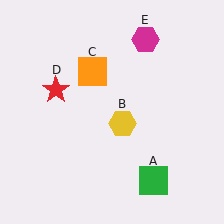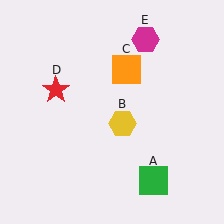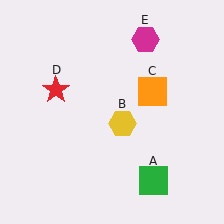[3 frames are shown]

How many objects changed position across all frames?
1 object changed position: orange square (object C).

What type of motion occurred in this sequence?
The orange square (object C) rotated clockwise around the center of the scene.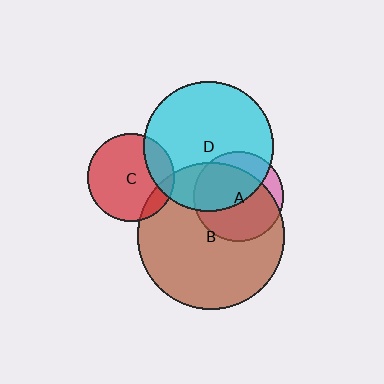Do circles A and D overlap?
Yes.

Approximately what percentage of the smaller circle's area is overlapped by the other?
Approximately 50%.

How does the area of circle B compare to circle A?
Approximately 2.7 times.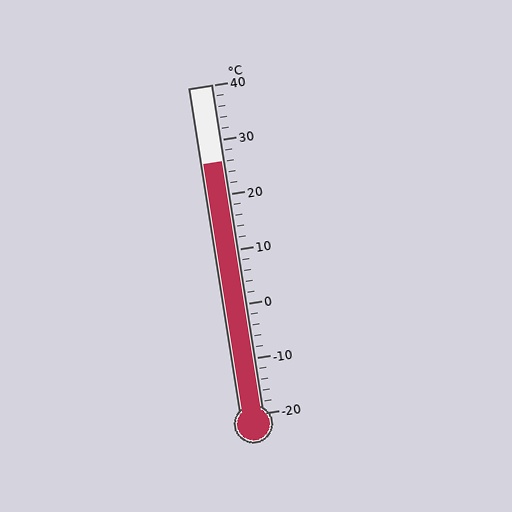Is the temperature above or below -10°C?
The temperature is above -10°C.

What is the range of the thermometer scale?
The thermometer scale ranges from -20°C to 40°C.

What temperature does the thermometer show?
The thermometer shows approximately 26°C.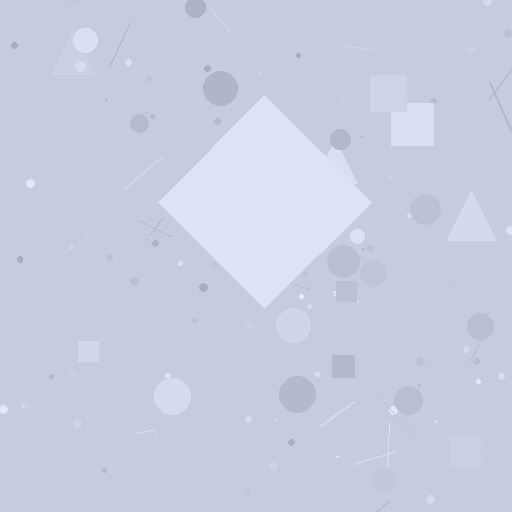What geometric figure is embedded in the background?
A diamond is embedded in the background.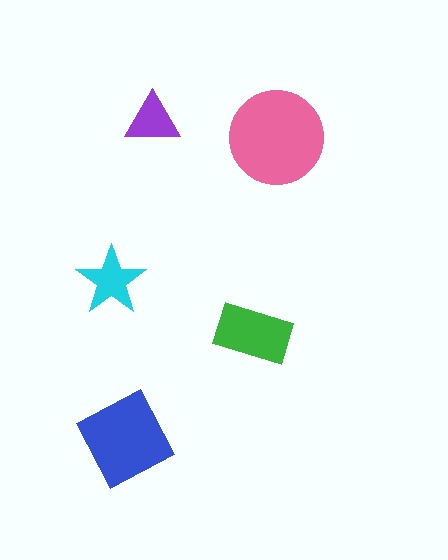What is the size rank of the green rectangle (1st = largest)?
3rd.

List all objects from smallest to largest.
The purple triangle, the cyan star, the green rectangle, the blue diamond, the pink circle.